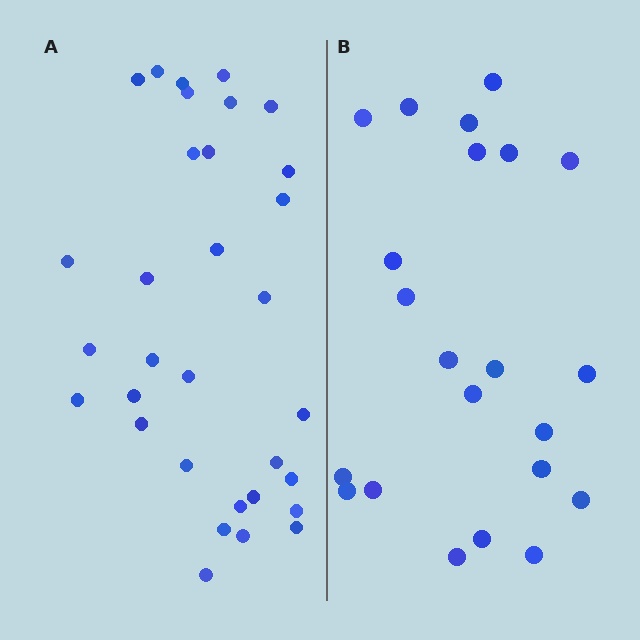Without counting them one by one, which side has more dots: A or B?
Region A (the left region) has more dots.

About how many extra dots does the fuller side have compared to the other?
Region A has roughly 10 or so more dots than region B.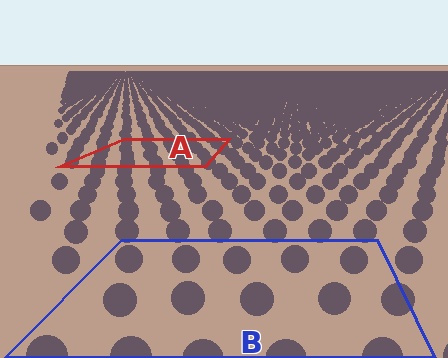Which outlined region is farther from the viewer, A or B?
Region A is farther from the viewer — the texture elements inside it appear smaller and more densely packed.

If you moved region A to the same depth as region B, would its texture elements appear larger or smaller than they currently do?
They would appear larger. At a closer depth, the same texture elements are projected at a bigger on-screen size.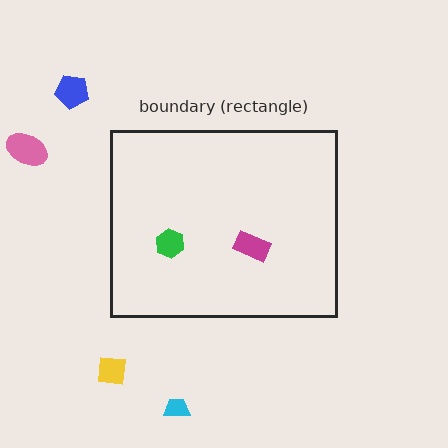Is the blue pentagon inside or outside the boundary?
Outside.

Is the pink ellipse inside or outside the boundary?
Outside.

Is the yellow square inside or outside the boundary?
Outside.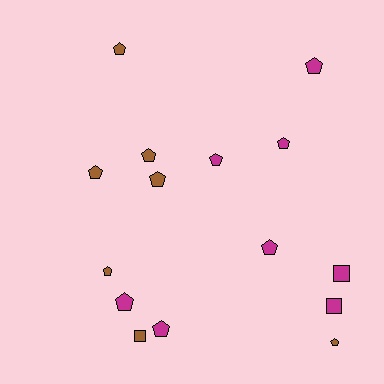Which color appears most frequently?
Magenta, with 8 objects.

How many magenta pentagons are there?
There are 6 magenta pentagons.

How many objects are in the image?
There are 15 objects.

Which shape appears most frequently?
Pentagon, with 12 objects.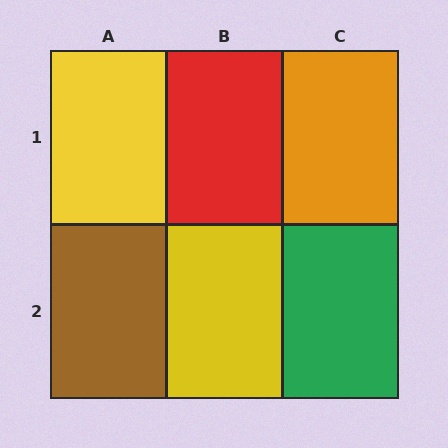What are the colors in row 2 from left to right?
Brown, yellow, green.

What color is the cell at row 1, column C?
Orange.